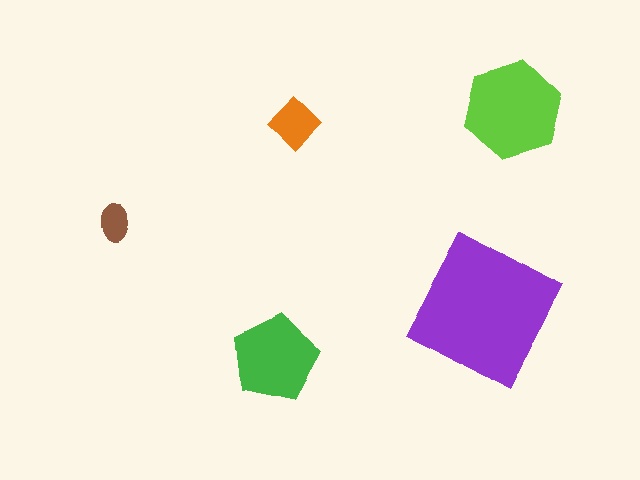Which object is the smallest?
The brown ellipse.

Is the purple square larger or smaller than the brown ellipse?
Larger.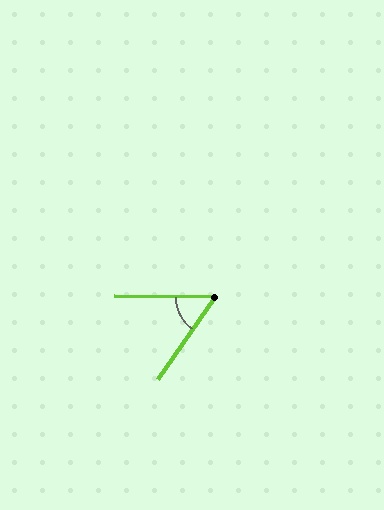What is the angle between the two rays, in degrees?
Approximately 56 degrees.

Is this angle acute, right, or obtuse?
It is acute.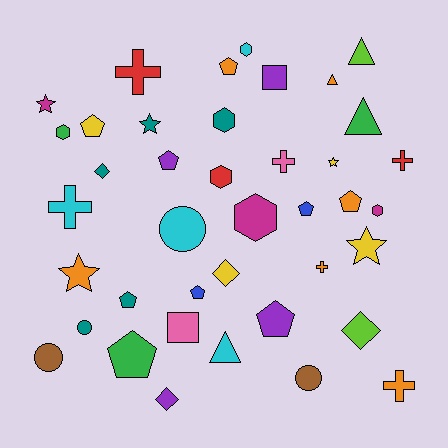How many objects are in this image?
There are 40 objects.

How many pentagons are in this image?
There are 9 pentagons.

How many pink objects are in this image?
There are 2 pink objects.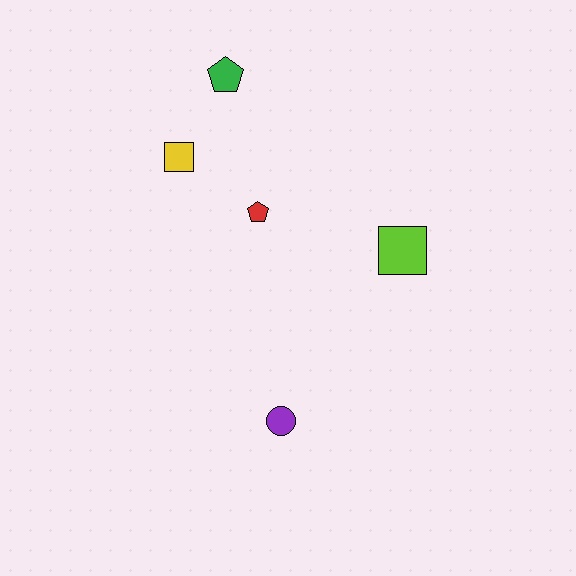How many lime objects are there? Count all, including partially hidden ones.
There is 1 lime object.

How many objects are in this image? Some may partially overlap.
There are 5 objects.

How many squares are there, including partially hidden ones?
There are 2 squares.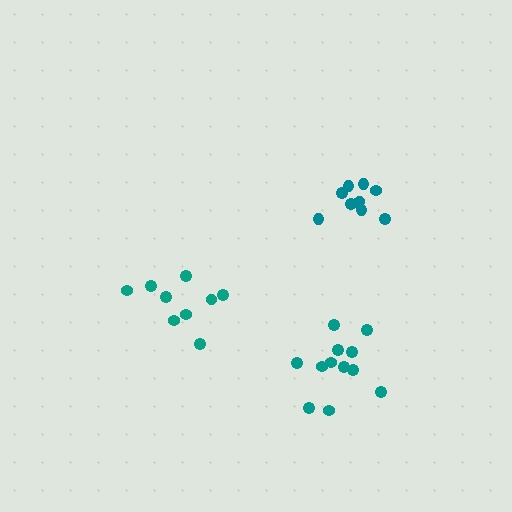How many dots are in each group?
Group 1: 10 dots, Group 2: 9 dots, Group 3: 12 dots (31 total).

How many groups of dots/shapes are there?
There are 3 groups.